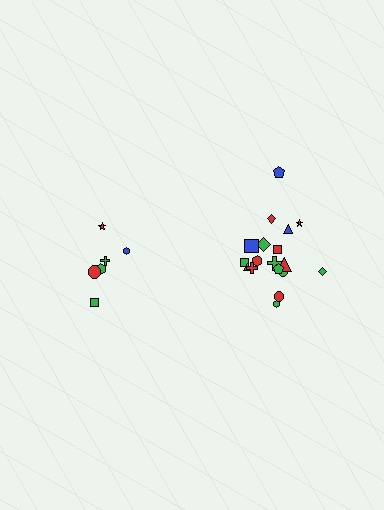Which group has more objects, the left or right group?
The right group.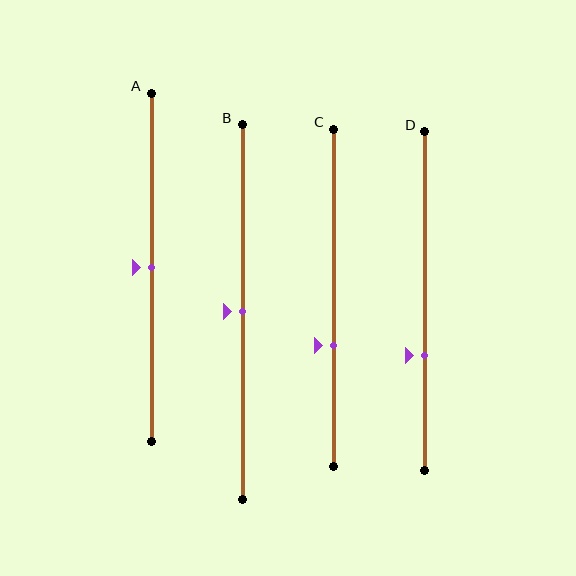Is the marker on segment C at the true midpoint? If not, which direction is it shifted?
No, the marker on segment C is shifted downward by about 14% of the segment length.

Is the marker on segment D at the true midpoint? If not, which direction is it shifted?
No, the marker on segment D is shifted downward by about 16% of the segment length.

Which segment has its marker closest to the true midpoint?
Segment A has its marker closest to the true midpoint.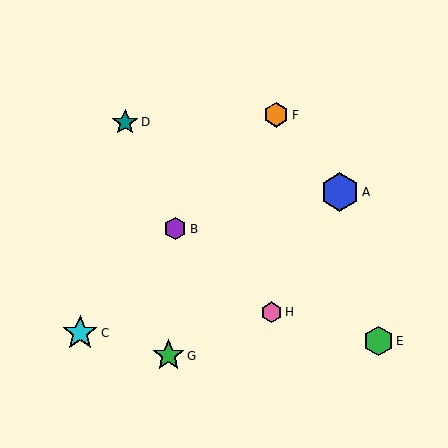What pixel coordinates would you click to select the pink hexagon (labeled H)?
Click at (271, 312) to select the pink hexagon H.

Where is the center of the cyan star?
The center of the cyan star is at (80, 333).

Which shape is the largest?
The blue hexagon (labeled A) is the largest.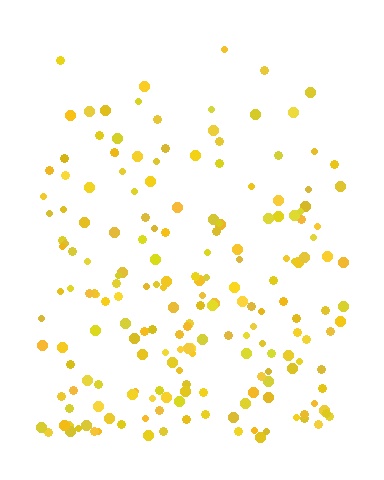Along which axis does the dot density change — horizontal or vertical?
Vertical.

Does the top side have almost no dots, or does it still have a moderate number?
Still a moderate number, just noticeably fewer than the bottom.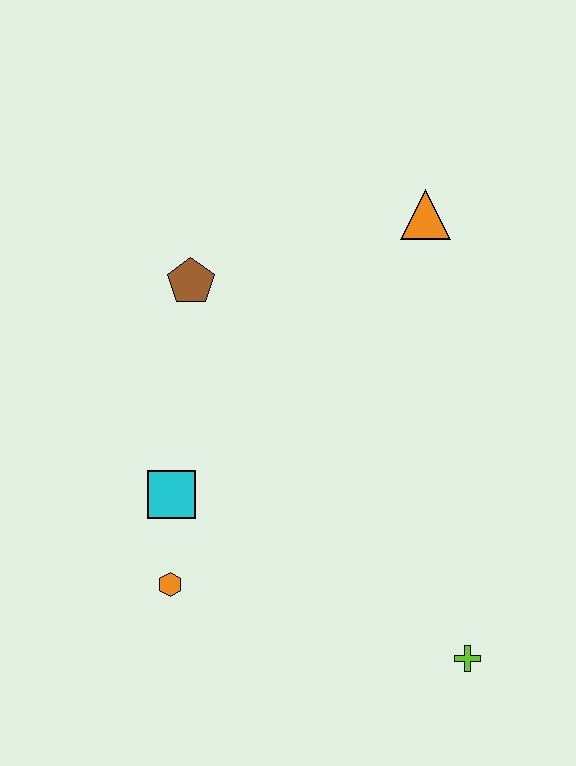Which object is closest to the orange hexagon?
The cyan square is closest to the orange hexagon.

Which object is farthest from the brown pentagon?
The lime cross is farthest from the brown pentagon.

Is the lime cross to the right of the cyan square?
Yes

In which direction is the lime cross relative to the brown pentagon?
The lime cross is below the brown pentagon.